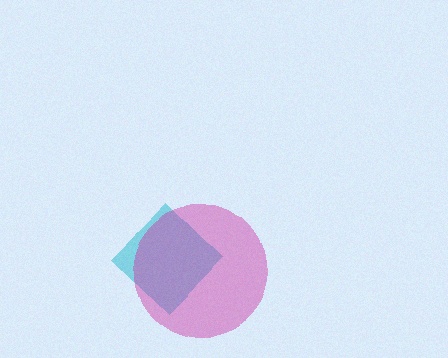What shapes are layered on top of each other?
The layered shapes are: a cyan diamond, a magenta circle.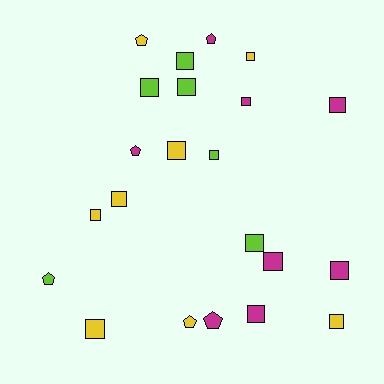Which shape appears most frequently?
Square, with 16 objects.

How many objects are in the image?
There are 22 objects.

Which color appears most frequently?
Magenta, with 8 objects.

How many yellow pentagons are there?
There are 2 yellow pentagons.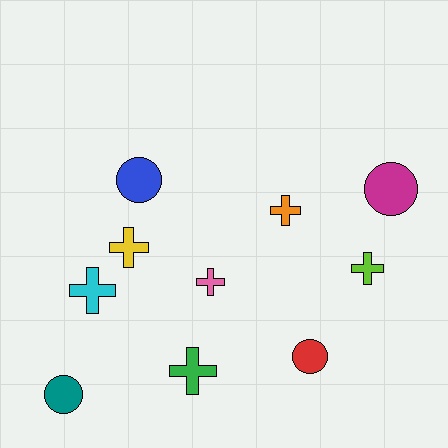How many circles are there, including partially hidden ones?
There are 4 circles.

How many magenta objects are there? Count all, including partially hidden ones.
There is 1 magenta object.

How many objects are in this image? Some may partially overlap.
There are 10 objects.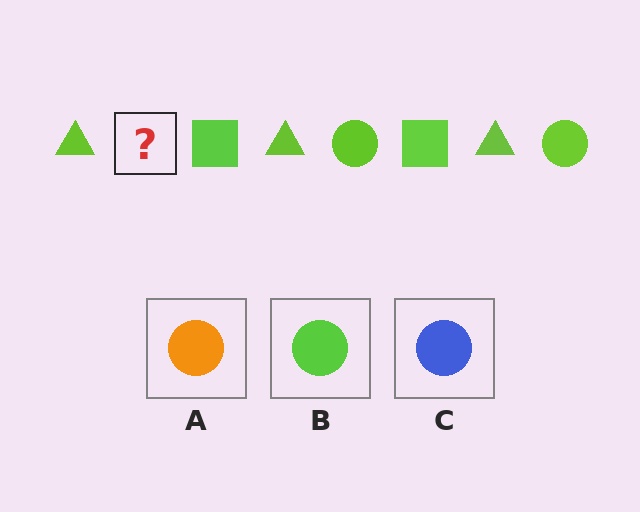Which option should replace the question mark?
Option B.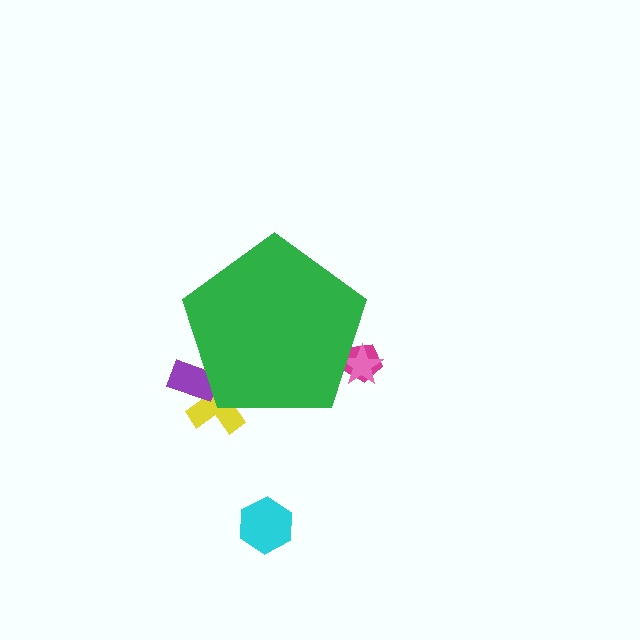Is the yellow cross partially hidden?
Yes, the yellow cross is partially hidden behind the green pentagon.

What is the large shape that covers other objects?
A green pentagon.